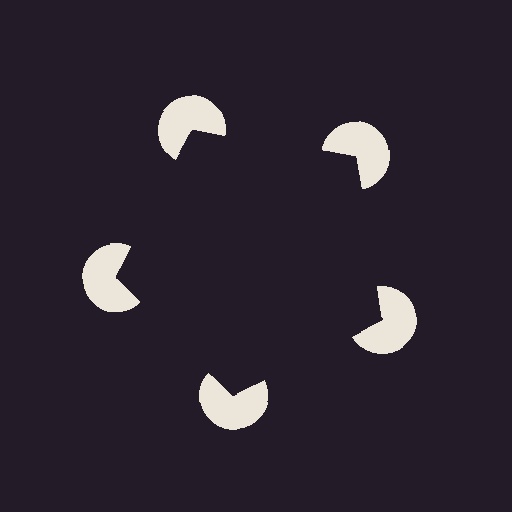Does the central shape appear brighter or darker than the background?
It typically appears slightly darker than the background, even though no actual brightness change is drawn.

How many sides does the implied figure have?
5 sides.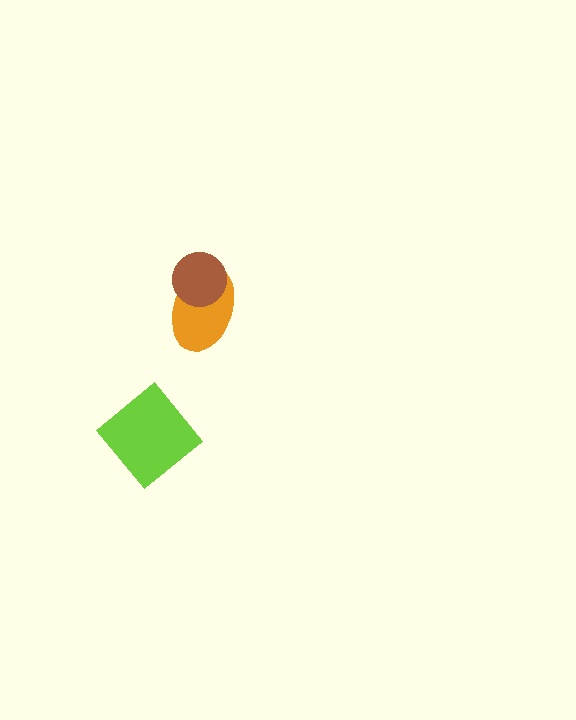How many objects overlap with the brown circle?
1 object overlaps with the brown circle.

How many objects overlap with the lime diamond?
0 objects overlap with the lime diamond.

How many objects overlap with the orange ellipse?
1 object overlaps with the orange ellipse.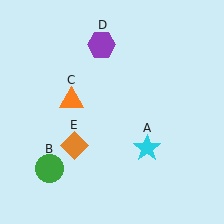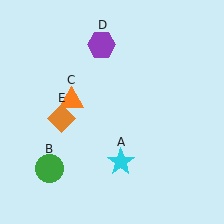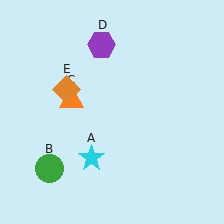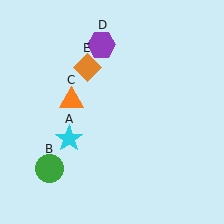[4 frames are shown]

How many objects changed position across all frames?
2 objects changed position: cyan star (object A), orange diamond (object E).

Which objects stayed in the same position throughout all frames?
Green circle (object B) and orange triangle (object C) and purple hexagon (object D) remained stationary.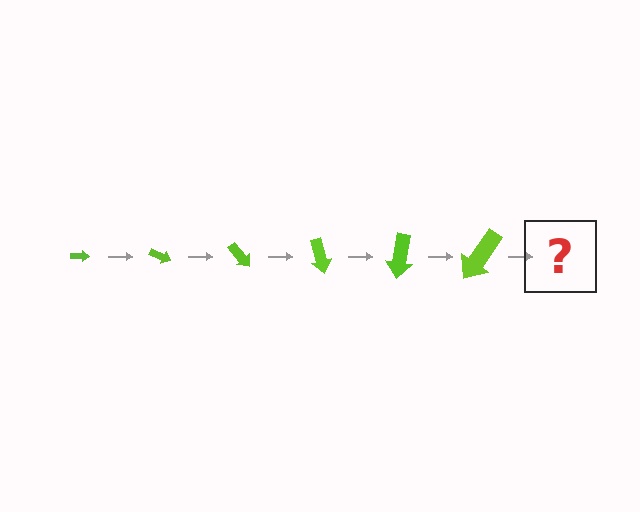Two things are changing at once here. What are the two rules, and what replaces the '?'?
The two rules are that the arrow grows larger each step and it rotates 25 degrees each step. The '?' should be an arrow, larger than the previous one and rotated 150 degrees from the start.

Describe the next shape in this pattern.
It should be an arrow, larger than the previous one and rotated 150 degrees from the start.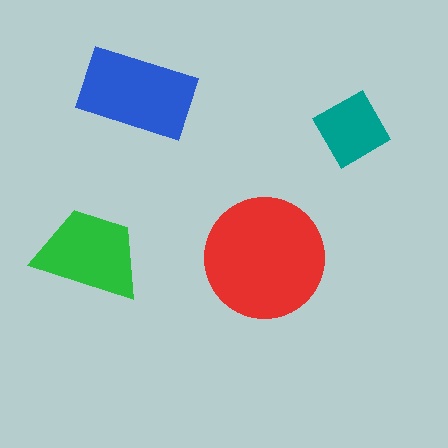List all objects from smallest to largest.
The teal diamond, the green trapezoid, the blue rectangle, the red circle.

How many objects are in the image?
There are 4 objects in the image.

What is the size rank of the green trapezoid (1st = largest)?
3rd.